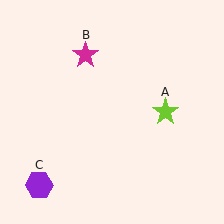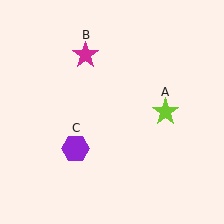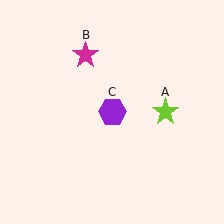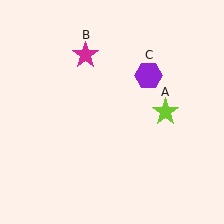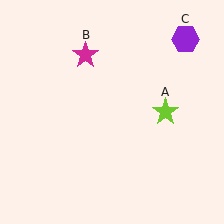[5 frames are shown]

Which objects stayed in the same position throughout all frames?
Lime star (object A) and magenta star (object B) remained stationary.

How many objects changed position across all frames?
1 object changed position: purple hexagon (object C).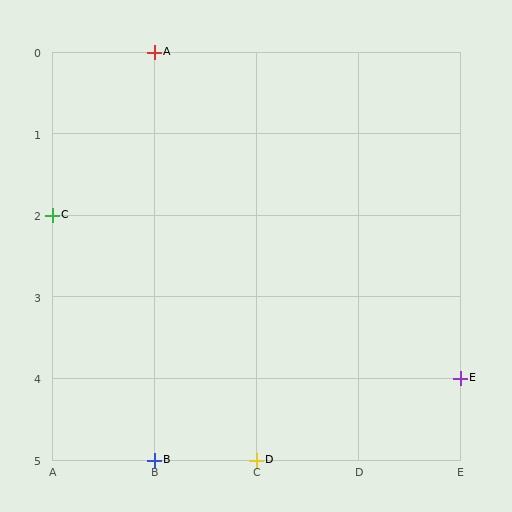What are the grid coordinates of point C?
Point C is at grid coordinates (A, 2).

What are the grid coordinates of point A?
Point A is at grid coordinates (B, 0).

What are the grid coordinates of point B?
Point B is at grid coordinates (B, 5).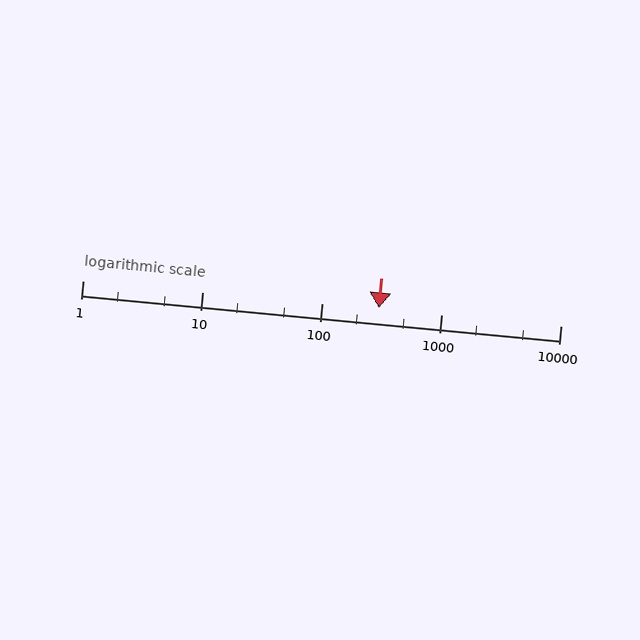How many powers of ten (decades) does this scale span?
The scale spans 4 decades, from 1 to 10000.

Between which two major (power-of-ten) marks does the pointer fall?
The pointer is between 100 and 1000.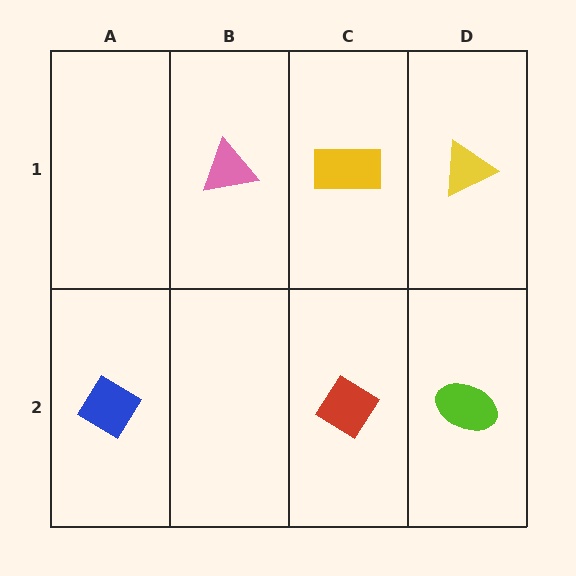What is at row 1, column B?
A pink triangle.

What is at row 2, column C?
A red diamond.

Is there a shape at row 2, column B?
No, that cell is empty.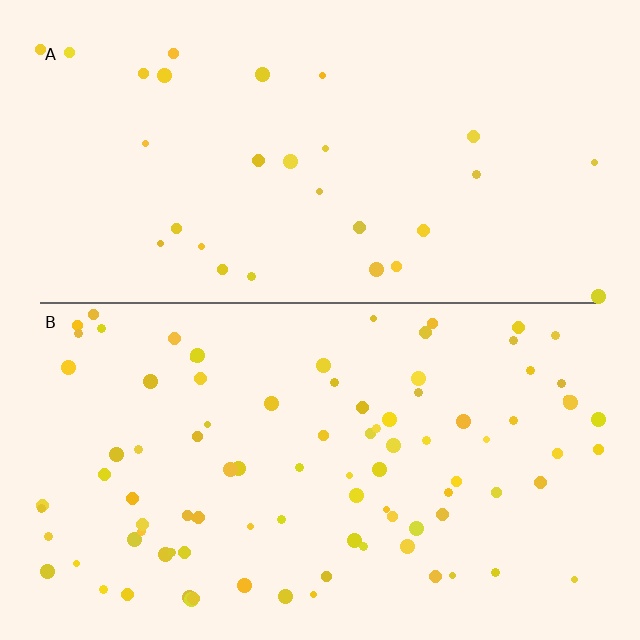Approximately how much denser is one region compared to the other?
Approximately 3.2× — region B over region A.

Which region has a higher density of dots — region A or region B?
B (the bottom).